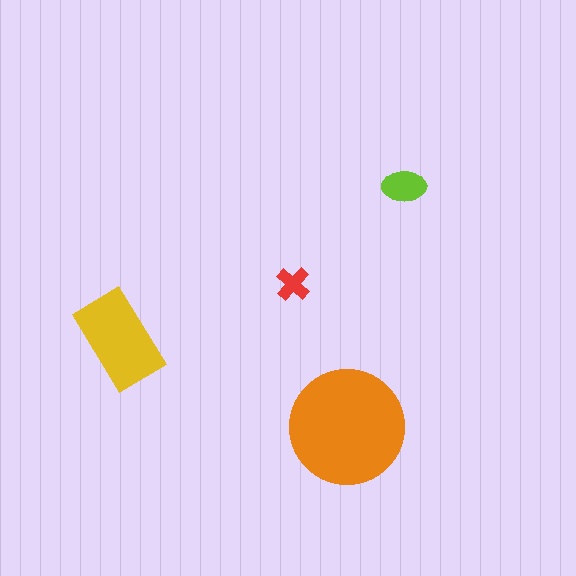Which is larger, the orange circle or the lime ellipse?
The orange circle.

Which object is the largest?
The orange circle.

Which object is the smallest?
The red cross.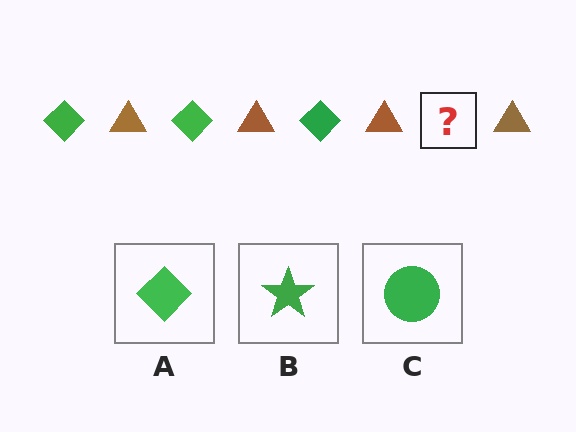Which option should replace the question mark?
Option A.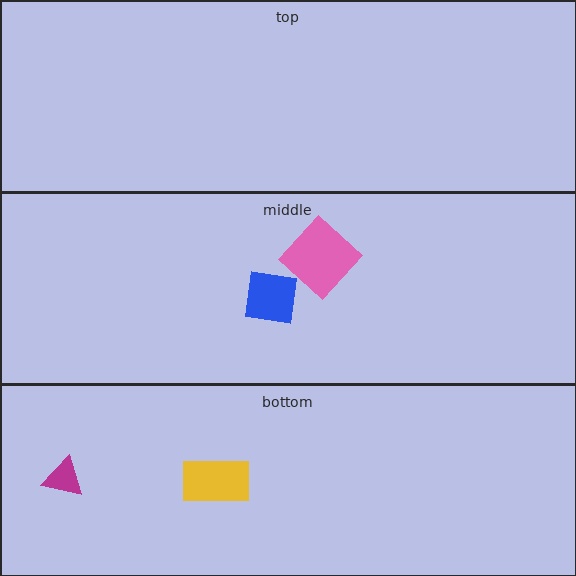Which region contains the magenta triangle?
The bottom region.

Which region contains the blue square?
The middle region.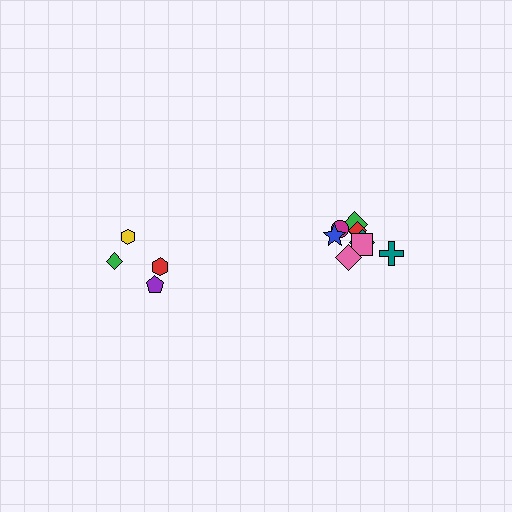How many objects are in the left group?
There are 4 objects.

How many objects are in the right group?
There are 8 objects.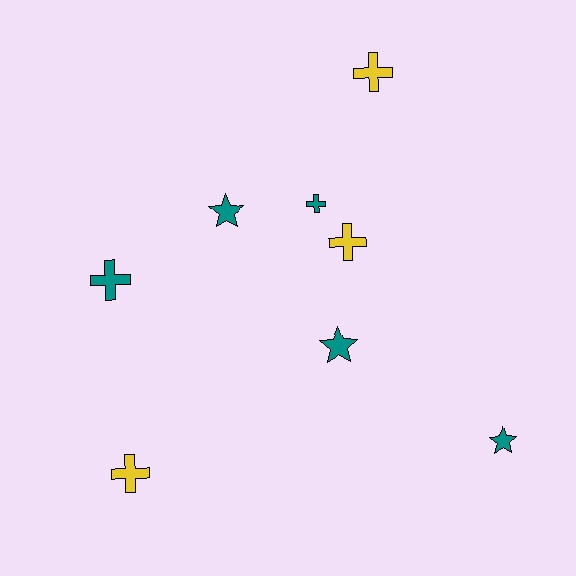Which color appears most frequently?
Teal, with 5 objects.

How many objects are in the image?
There are 8 objects.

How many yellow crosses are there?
There are 3 yellow crosses.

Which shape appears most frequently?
Cross, with 5 objects.